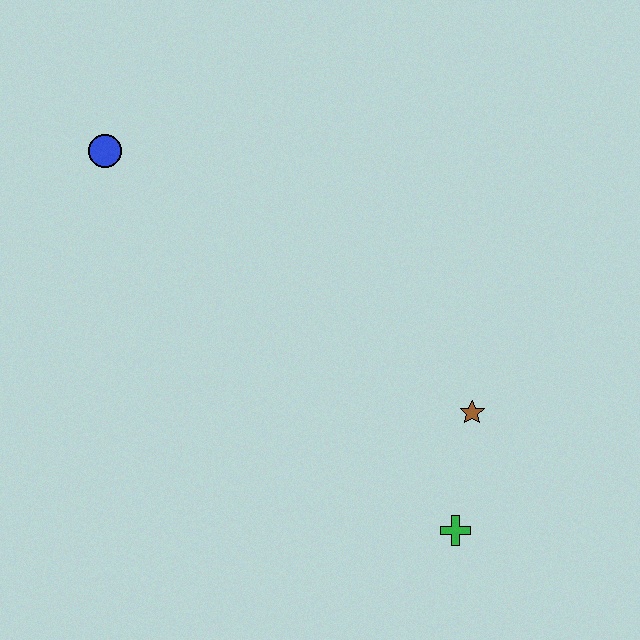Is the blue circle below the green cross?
No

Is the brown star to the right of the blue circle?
Yes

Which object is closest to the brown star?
The green cross is closest to the brown star.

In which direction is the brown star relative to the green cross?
The brown star is above the green cross.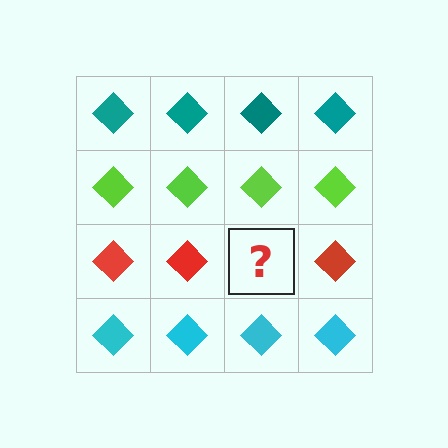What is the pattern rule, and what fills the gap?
The rule is that each row has a consistent color. The gap should be filled with a red diamond.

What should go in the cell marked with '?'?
The missing cell should contain a red diamond.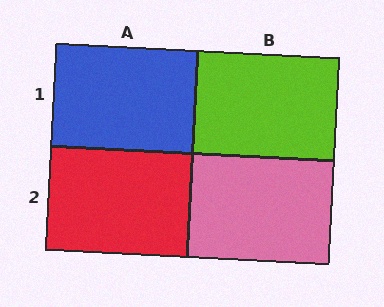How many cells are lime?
1 cell is lime.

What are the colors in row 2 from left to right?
Red, pink.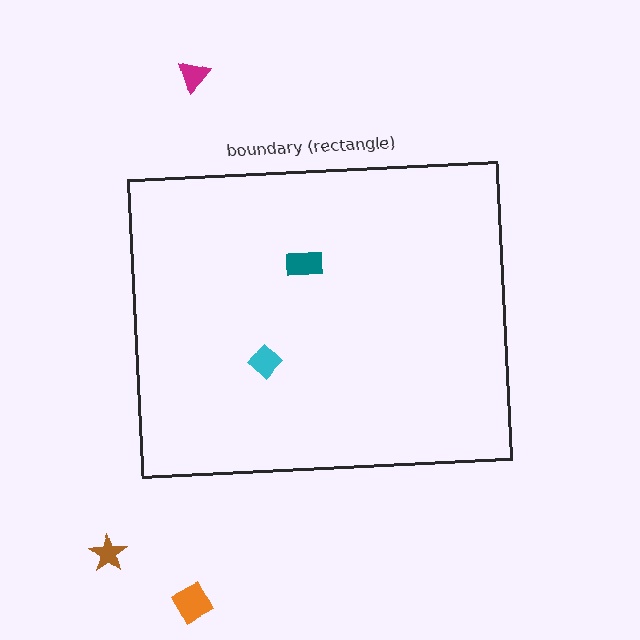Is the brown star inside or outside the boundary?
Outside.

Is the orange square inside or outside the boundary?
Outside.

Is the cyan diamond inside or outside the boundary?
Inside.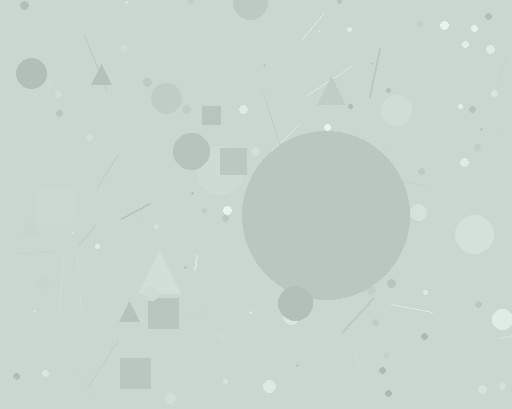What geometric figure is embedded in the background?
A circle is embedded in the background.